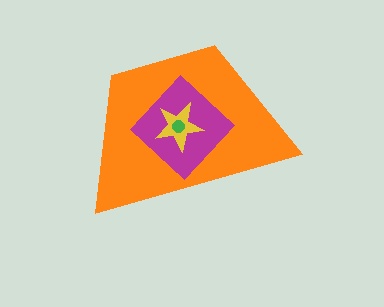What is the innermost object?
The green circle.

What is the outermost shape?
The orange trapezoid.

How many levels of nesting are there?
4.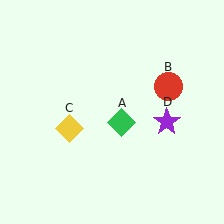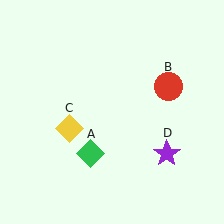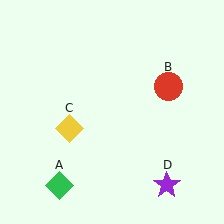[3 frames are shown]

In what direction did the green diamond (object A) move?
The green diamond (object A) moved down and to the left.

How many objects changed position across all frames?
2 objects changed position: green diamond (object A), purple star (object D).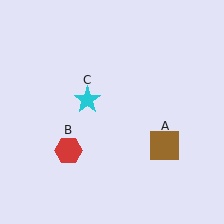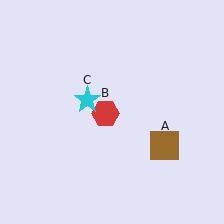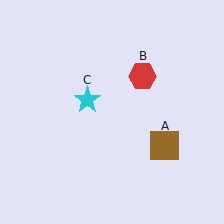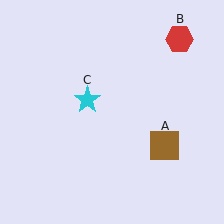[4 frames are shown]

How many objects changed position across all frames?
1 object changed position: red hexagon (object B).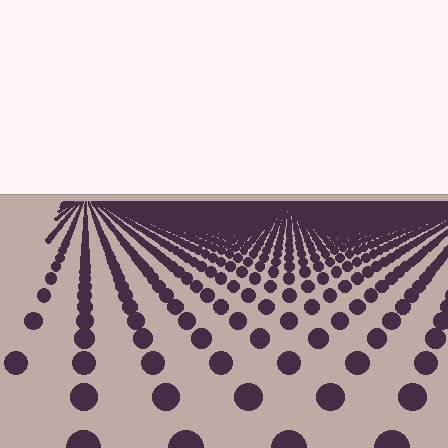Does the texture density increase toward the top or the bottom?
Density increases toward the top.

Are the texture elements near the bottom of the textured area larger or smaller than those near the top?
Larger. Near the bottom, elements are closer to the viewer and appear at a bigger on-screen size.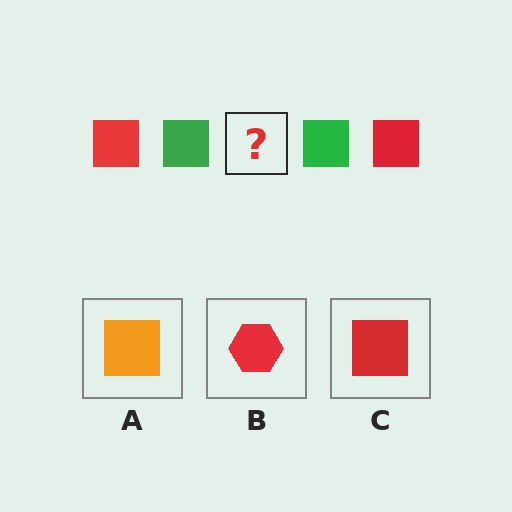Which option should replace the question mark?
Option C.